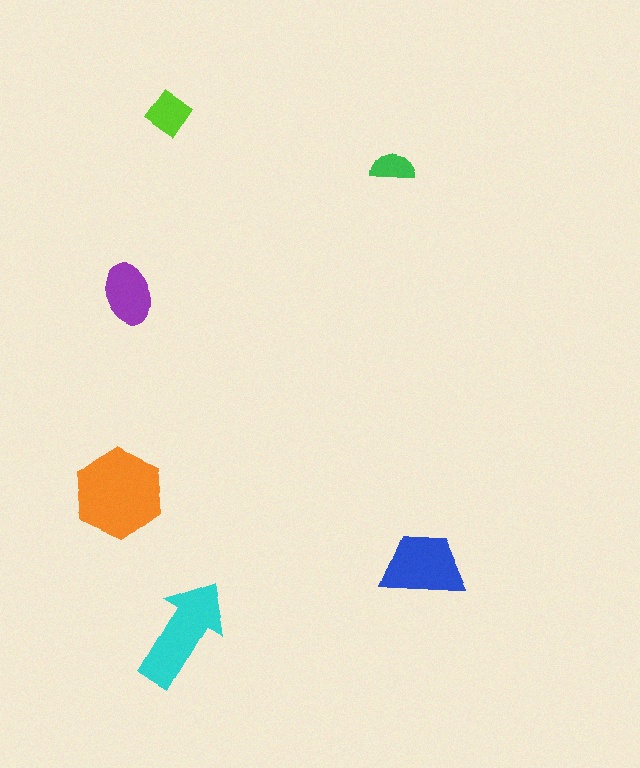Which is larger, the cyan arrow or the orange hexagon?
The orange hexagon.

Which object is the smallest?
The green semicircle.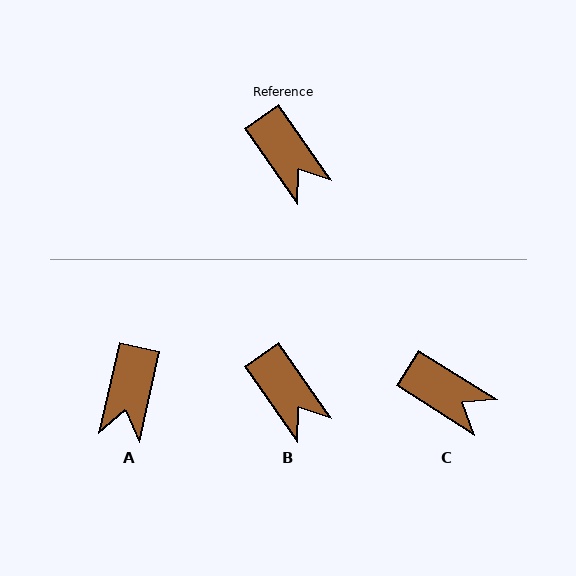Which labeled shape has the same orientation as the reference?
B.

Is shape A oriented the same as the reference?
No, it is off by about 48 degrees.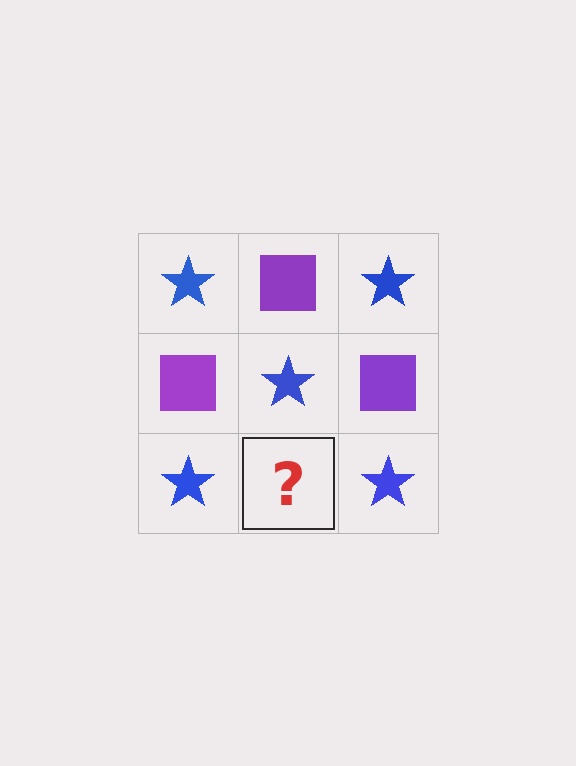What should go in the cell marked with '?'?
The missing cell should contain a purple square.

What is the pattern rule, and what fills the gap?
The rule is that it alternates blue star and purple square in a checkerboard pattern. The gap should be filled with a purple square.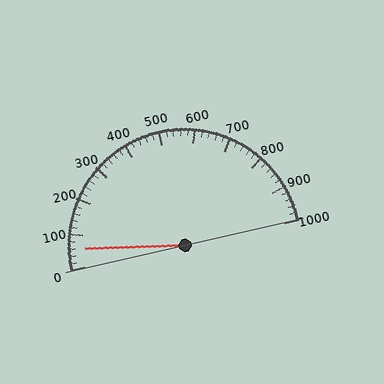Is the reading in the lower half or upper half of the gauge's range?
The reading is in the lower half of the range (0 to 1000).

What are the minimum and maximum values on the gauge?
The gauge ranges from 0 to 1000.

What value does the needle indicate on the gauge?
The needle indicates approximately 60.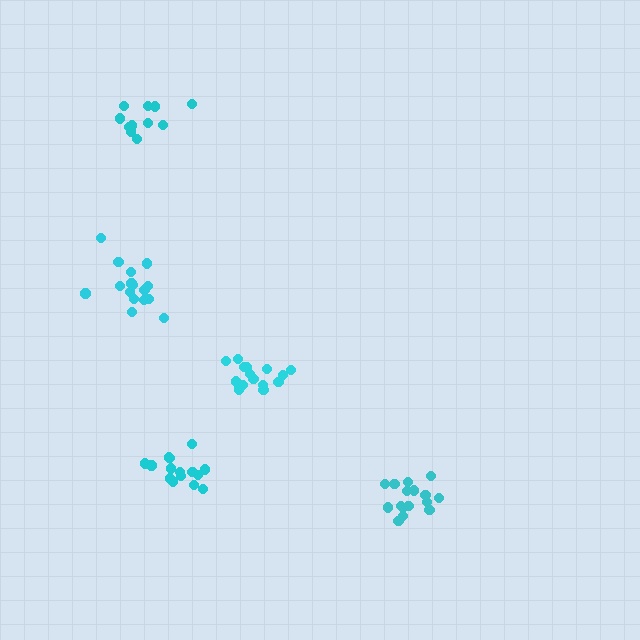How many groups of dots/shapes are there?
There are 5 groups.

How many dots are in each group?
Group 1: 15 dots, Group 2: 16 dots, Group 3: 17 dots, Group 4: 16 dots, Group 5: 11 dots (75 total).